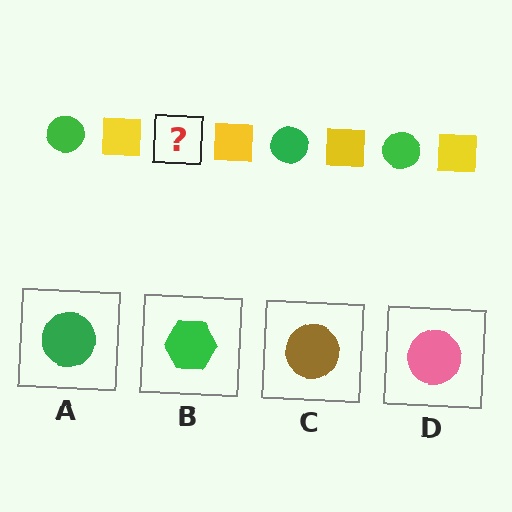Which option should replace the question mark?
Option A.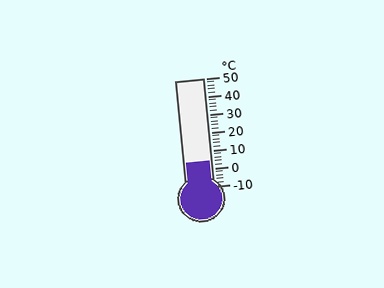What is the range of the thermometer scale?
The thermometer scale ranges from -10°C to 50°C.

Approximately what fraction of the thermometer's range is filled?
The thermometer is filled to approximately 25% of its range.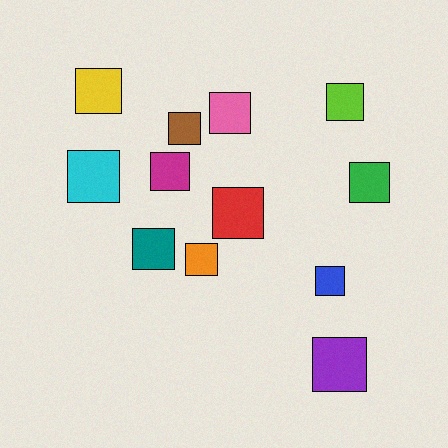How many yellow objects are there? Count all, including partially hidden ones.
There is 1 yellow object.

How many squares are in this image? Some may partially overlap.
There are 12 squares.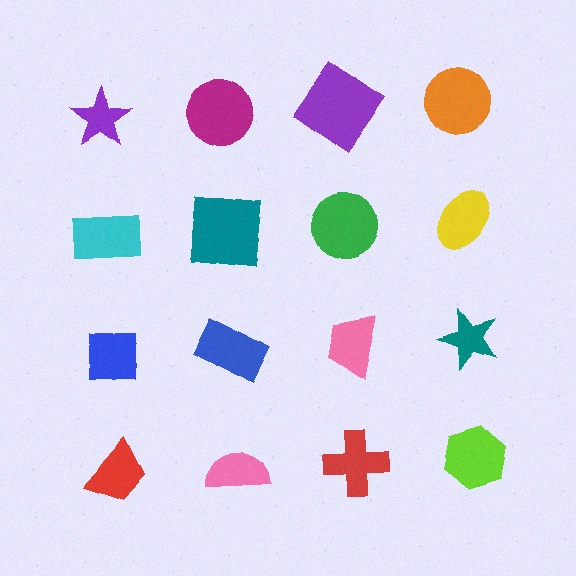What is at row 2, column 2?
A teal square.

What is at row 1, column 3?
A purple diamond.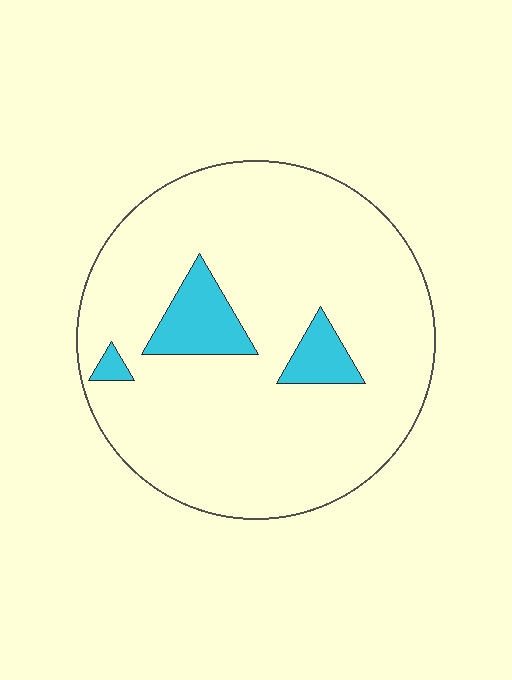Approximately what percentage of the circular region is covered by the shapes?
Approximately 10%.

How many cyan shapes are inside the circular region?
3.